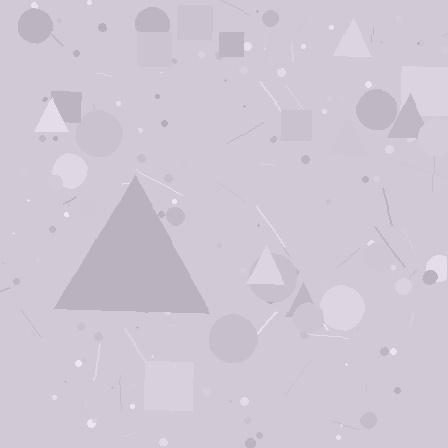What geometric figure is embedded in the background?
A triangle is embedded in the background.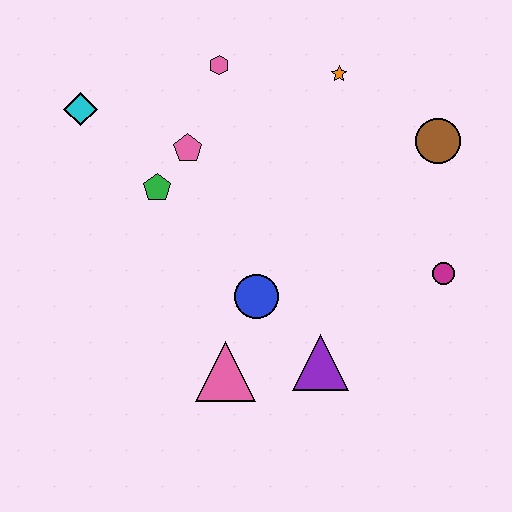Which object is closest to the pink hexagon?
The pink pentagon is closest to the pink hexagon.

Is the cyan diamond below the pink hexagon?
Yes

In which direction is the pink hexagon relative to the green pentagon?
The pink hexagon is above the green pentagon.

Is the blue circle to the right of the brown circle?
No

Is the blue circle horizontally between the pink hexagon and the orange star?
Yes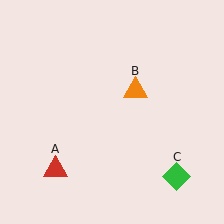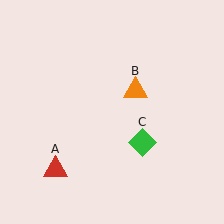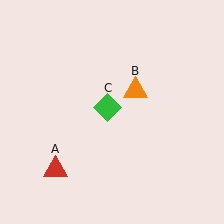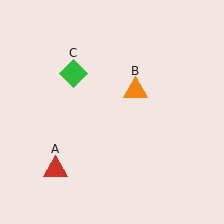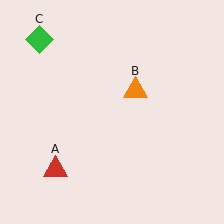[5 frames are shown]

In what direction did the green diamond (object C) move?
The green diamond (object C) moved up and to the left.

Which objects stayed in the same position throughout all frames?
Red triangle (object A) and orange triangle (object B) remained stationary.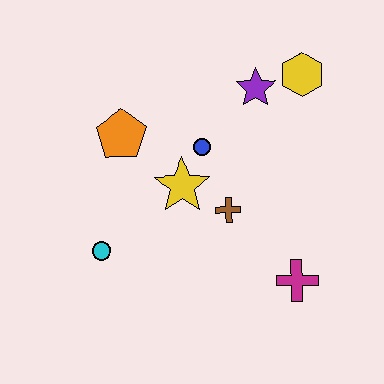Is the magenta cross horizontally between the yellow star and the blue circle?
No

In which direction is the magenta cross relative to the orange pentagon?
The magenta cross is to the right of the orange pentagon.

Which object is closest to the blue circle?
The yellow star is closest to the blue circle.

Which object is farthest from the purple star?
The cyan circle is farthest from the purple star.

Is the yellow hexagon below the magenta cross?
No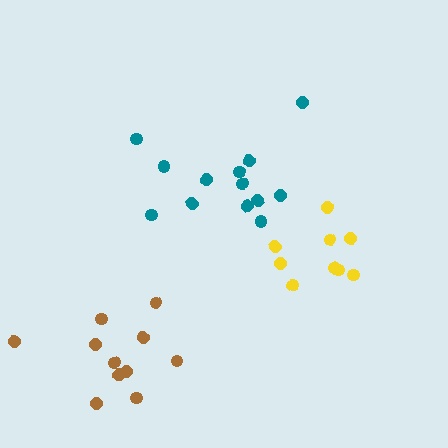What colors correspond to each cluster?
The clusters are colored: teal, brown, yellow.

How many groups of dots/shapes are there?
There are 3 groups.